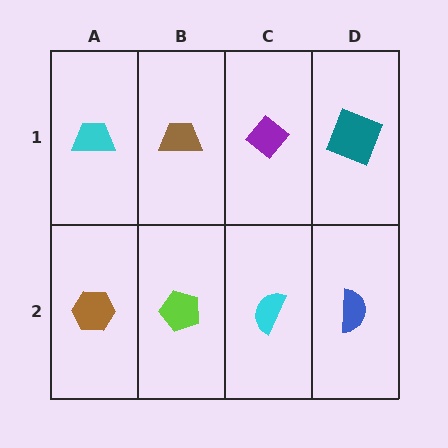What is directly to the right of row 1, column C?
A teal square.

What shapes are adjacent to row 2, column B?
A brown trapezoid (row 1, column B), a brown hexagon (row 2, column A), a cyan semicircle (row 2, column C).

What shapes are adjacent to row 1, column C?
A cyan semicircle (row 2, column C), a brown trapezoid (row 1, column B), a teal square (row 1, column D).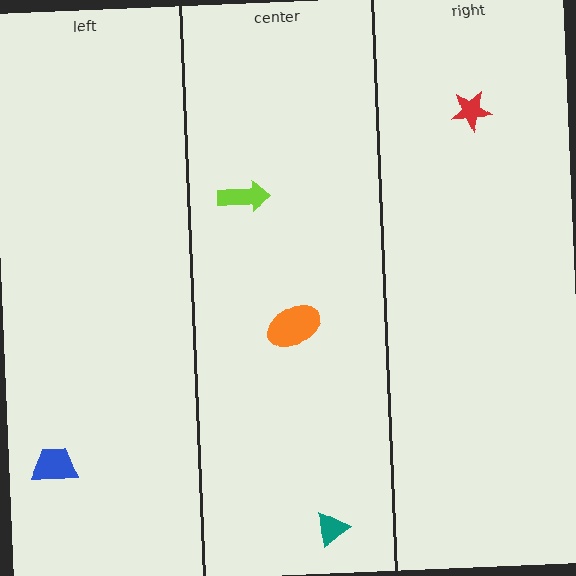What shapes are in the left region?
The blue trapezoid.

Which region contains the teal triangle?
The center region.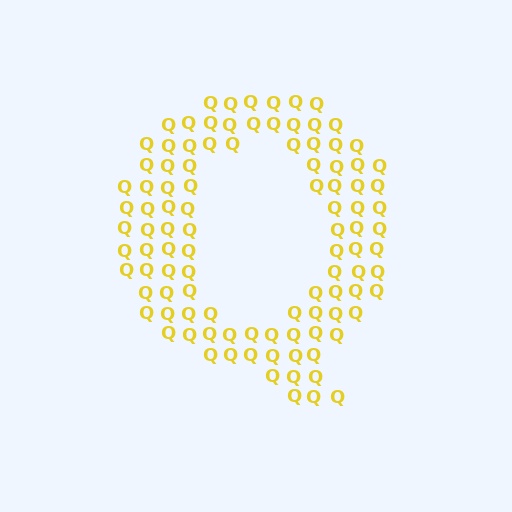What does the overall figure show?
The overall figure shows the letter Q.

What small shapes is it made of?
It is made of small letter Q's.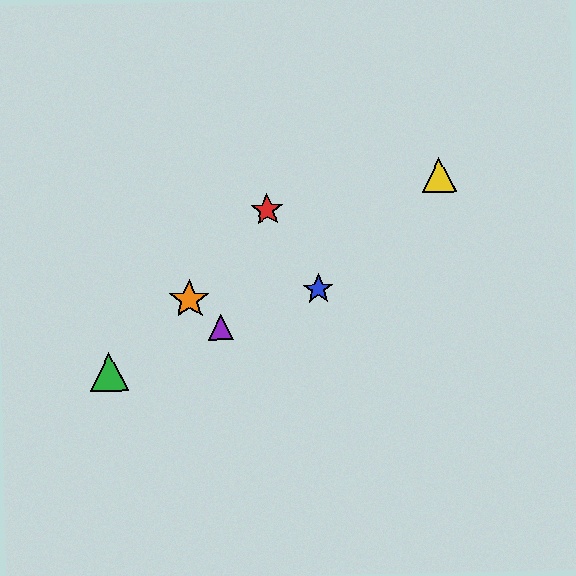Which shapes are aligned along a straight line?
The blue star, the green triangle, the purple triangle are aligned along a straight line.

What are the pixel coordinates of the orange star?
The orange star is at (189, 300).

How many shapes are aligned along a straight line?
3 shapes (the blue star, the green triangle, the purple triangle) are aligned along a straight line.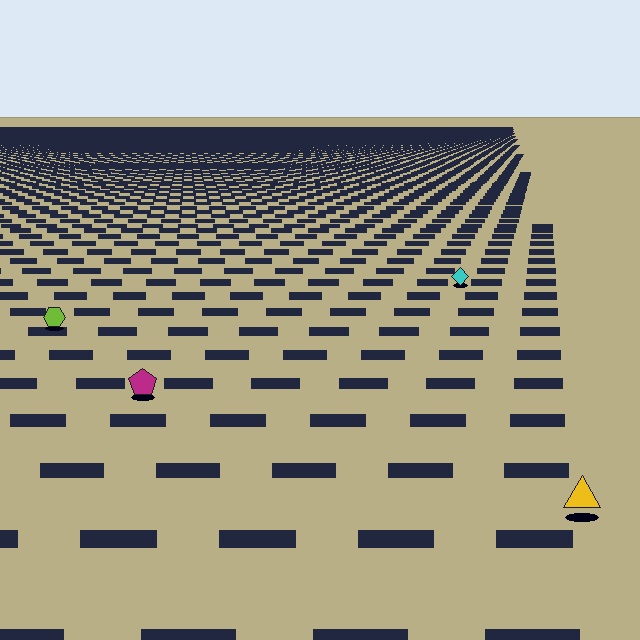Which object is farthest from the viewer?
The cyan diamond is farthest from the viewer. It appears smaller and the ground texture around it is denser.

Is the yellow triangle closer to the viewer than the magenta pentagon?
Yes. The yellow triangle is closer — you can tell from the texture gradient: the ground texture is coarser near it.